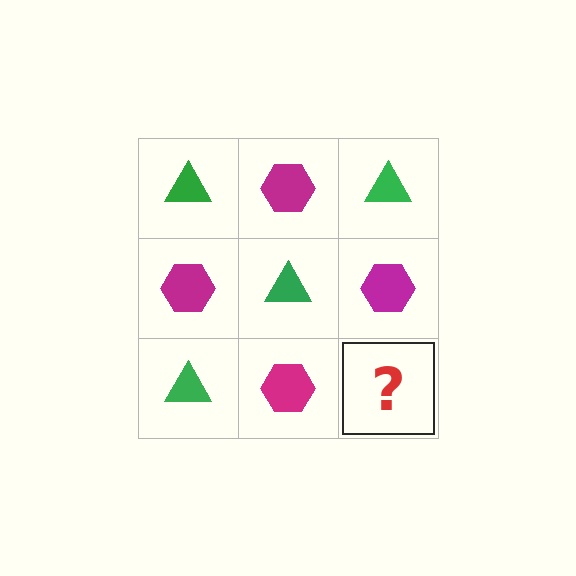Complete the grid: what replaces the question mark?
The question mark should be replaced with a green triangle.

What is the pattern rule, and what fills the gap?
The rule is that it alternates green triangle and magenta hexagon in a checkerboard pattern. The gap should be filled with a green triangle.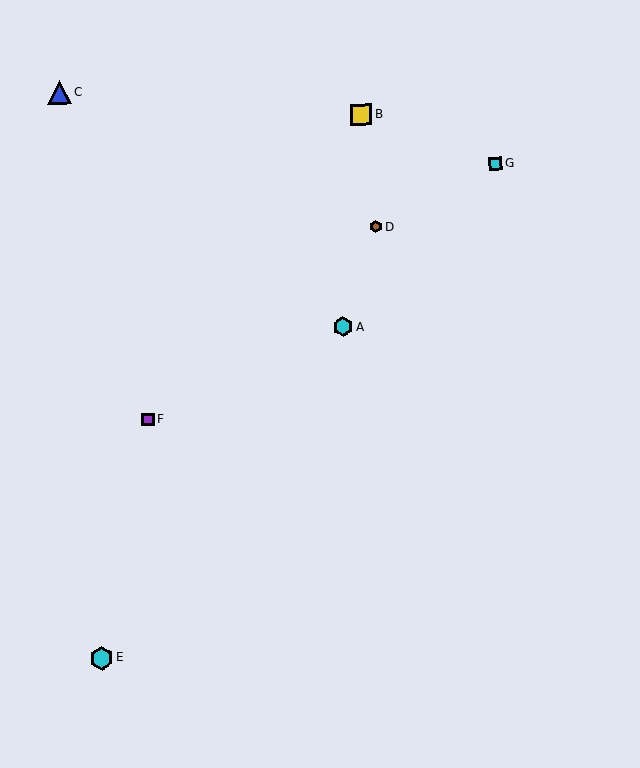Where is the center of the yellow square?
The center of the yellow square is at (361, 115).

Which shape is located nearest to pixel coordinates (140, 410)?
The purple square (labeled F) at (148, 420) is nearest to that location.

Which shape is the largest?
The blue triangle (labeled C) is the largest.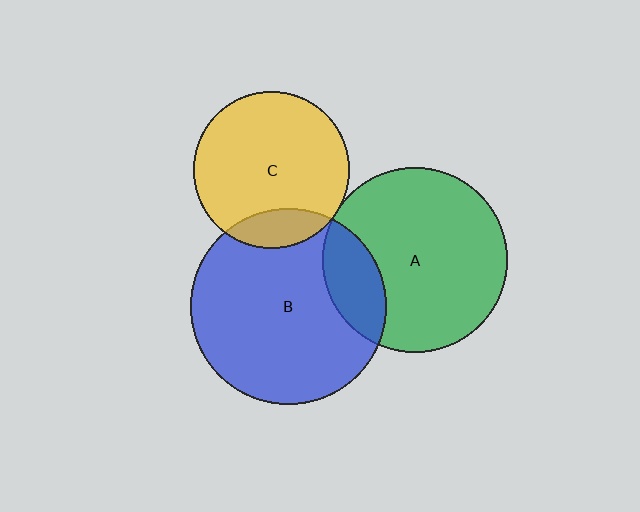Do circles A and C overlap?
Yes.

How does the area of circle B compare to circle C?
Approximately 1.6 times.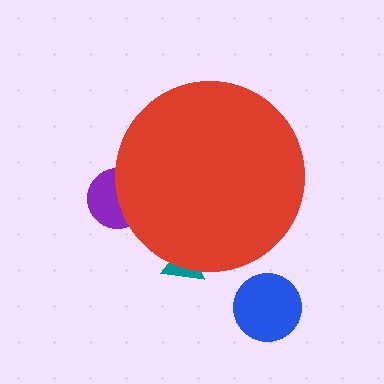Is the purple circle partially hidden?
Yes, the purple circle is partially hidden behind the red circle.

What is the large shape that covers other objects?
A red circle.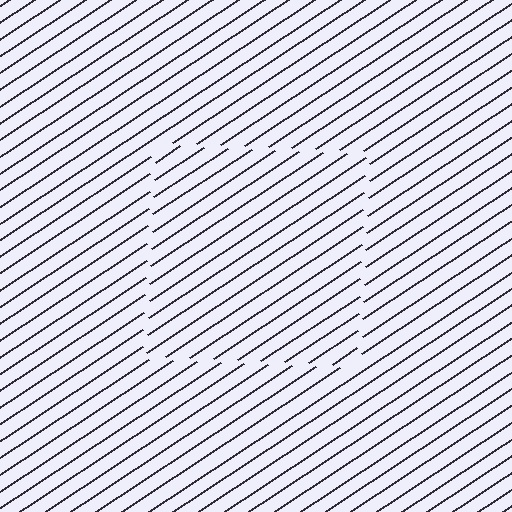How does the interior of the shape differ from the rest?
The interior of the shape contains the same grating, shifted by half a period — the contour is defined by the phase discontinuity where line-ends from the inner and outer gratings abut.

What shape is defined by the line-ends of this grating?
An illusory square. The interior of the shape contains the same grating, shifted by half a period — the contour is defined by the phase discontinuity where line-ends from the inner and outer gratings abut.